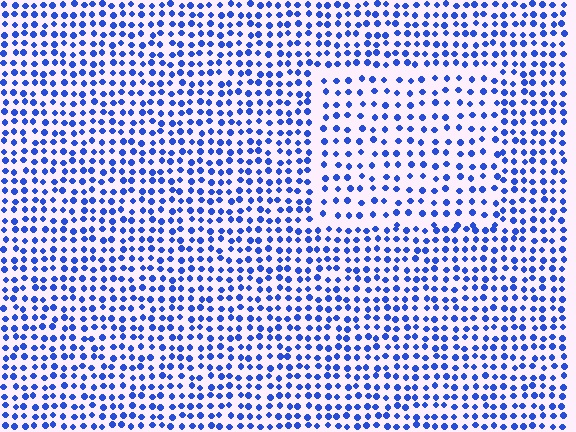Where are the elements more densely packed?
The elements are more densely packed outside the rectangle boundary.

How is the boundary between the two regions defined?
The boundary is defined by a change in element density (approximately 1.6x ratio). All elements are the same color, size, and shape.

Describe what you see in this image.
The image contains small blue elements arranged at two different densities. A rectangle-shaped region is visible where the elements are less densely packed than the surrounding area.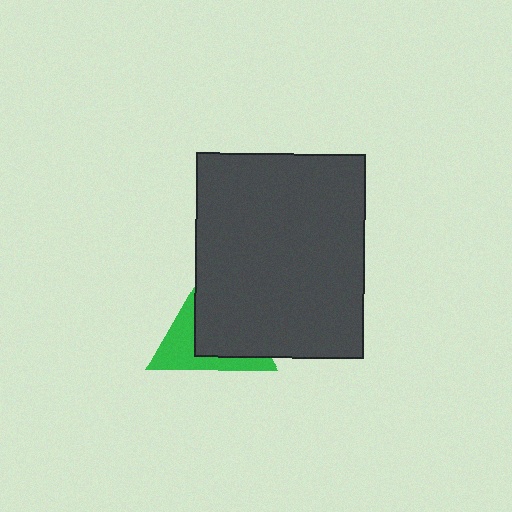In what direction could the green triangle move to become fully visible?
The green triangle could move left. That would shift it out from behind the dark gray rectangle entirely.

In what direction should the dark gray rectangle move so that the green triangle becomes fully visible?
The dark gray rectangle should move right. That is the shortest direction to clear the overlap and leave the green triangle fully visible.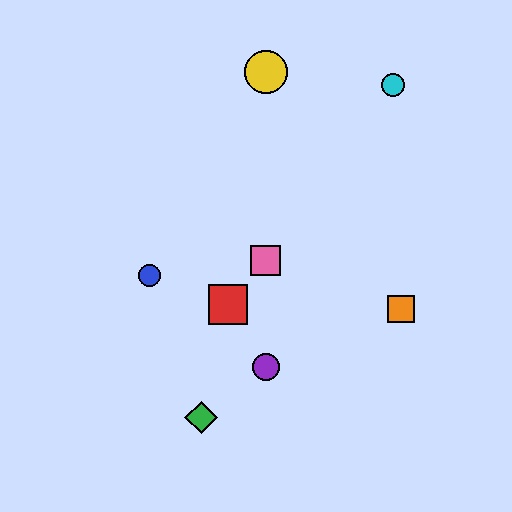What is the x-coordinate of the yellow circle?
The yellow circle is at x≈266.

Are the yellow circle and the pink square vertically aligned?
Yes, both are at x≈266.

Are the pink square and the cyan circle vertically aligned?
No, the pink square is at x≈266 and the cyan circle is at x≈393.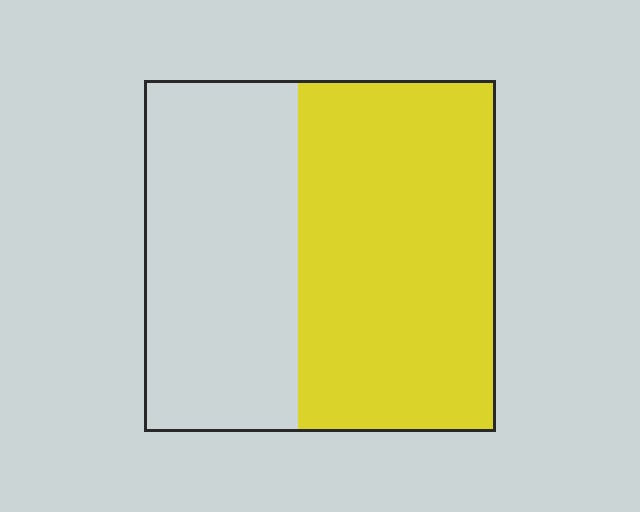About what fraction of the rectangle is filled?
About three fifths (3/5).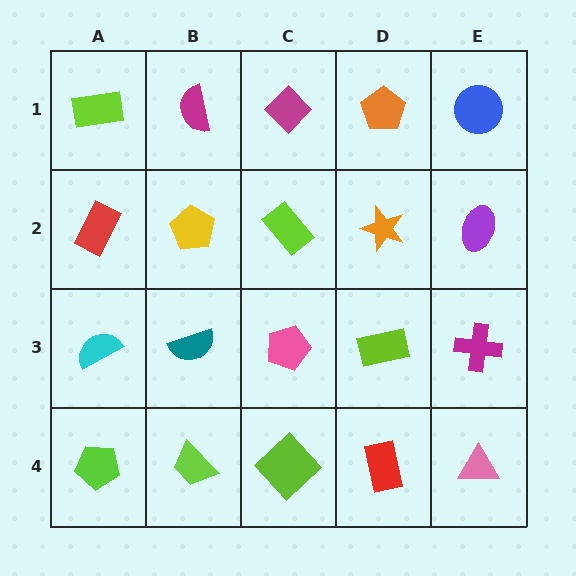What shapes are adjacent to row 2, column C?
A magenta diamond (row 1, column C), a pink pentagon (row 3, column C), a yellow pentagon (row 2, column B), an orange star (row 2, column D).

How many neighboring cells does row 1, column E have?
2.